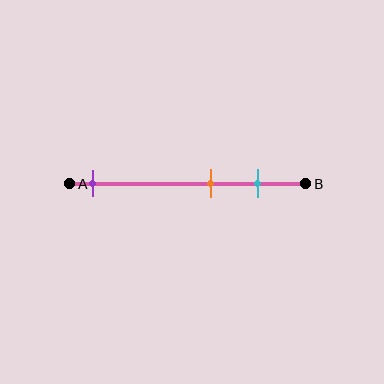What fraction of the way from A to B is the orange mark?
The orange mark is approximately 60% (0.6) of the way from A to B.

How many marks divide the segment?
There are 3 marks dividing the segment.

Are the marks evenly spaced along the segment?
No, the marks are not evenly spaced.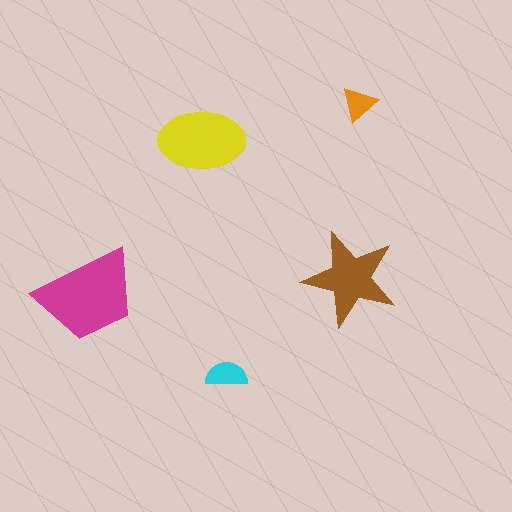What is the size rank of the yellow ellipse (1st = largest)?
2nd.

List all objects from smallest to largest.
The orange triangle, the cyan semicircle, the brown star, the yellow ellipse, the magenta trapezoid.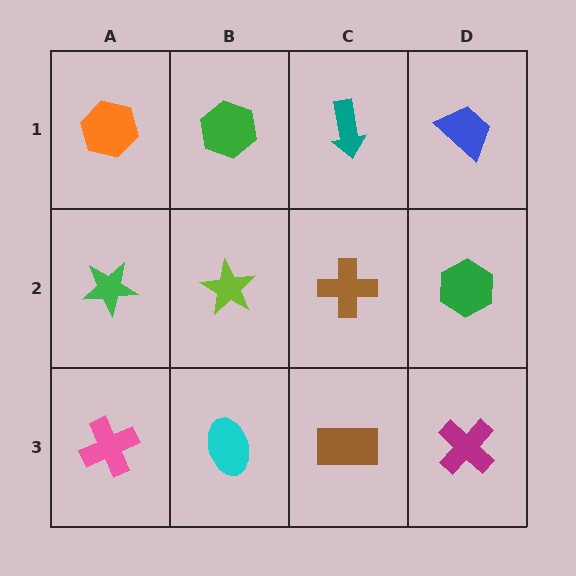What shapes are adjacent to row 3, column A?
A green star (row 2, column A), a cyan ellipse (row 3, column B).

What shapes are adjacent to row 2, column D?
A blue trapezoid (row 1, column D), a magenta cross (row 3, column D), a brown cross (row 2, column C).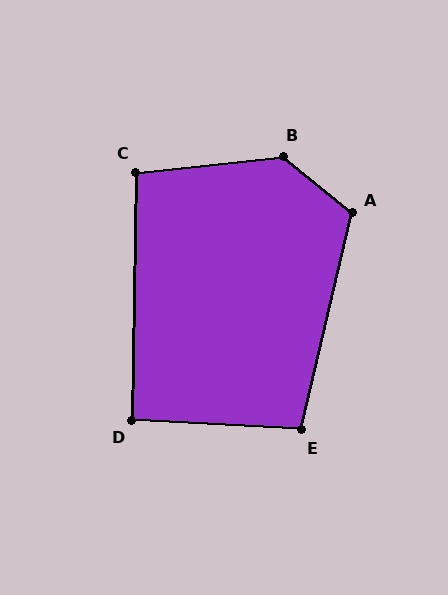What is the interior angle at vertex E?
Approximately 100 degrees (obtuse).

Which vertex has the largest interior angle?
B, at approximately 134 degrees.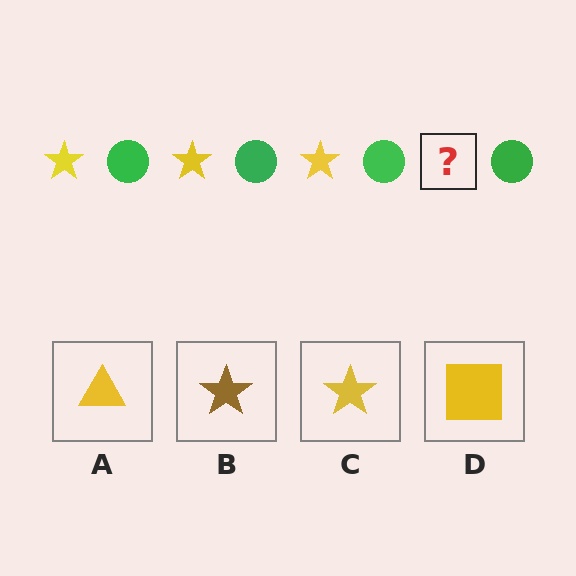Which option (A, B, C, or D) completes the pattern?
C.